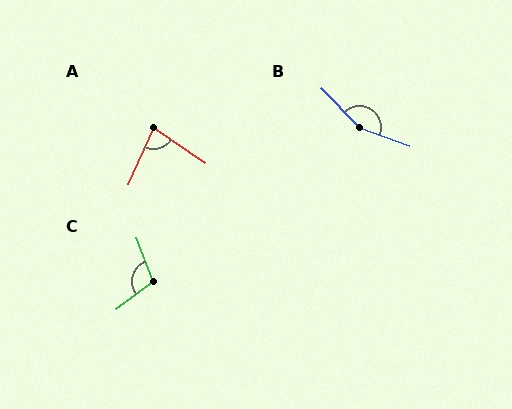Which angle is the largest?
B, at approximately 153 degrees.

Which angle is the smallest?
A, at approximately 80 degrees.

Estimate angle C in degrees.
Approximately 106 degrees.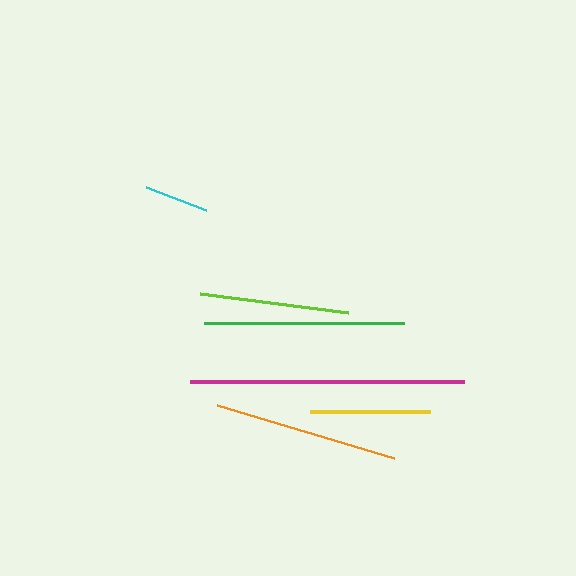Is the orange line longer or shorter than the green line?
The green line is longer than the orange line.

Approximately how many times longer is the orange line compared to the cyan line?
The orange line is approximately 2.9 times the length of the cyan line.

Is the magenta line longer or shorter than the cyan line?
The magenta line is longer than the cyan line.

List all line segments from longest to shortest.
From longest to shortest: magenta, green, orange, lime, yellow, cyan.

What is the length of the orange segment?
The orange segment is approximately 186 pixels long.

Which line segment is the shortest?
The cyan line is the shortest at approximately 63 pixels.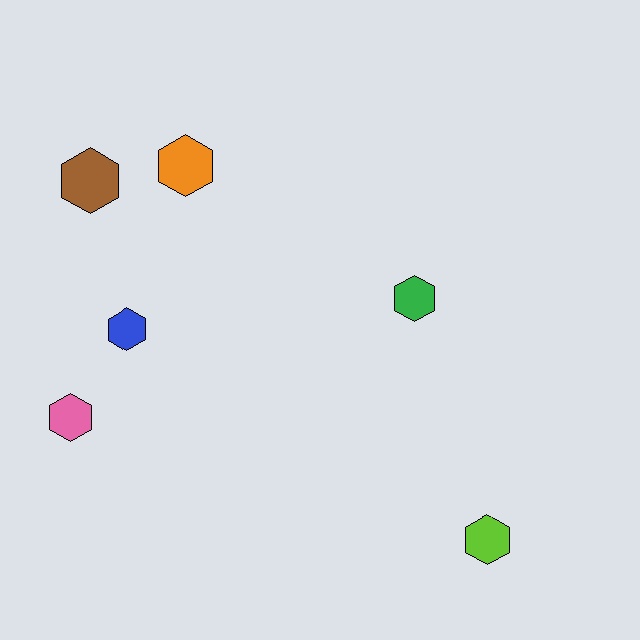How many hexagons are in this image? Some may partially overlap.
There are 6 hexagons.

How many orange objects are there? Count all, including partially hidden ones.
There is 1 orange object.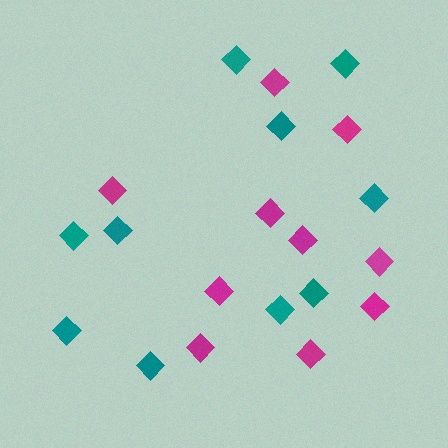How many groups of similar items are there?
There are 2 groups: one group of teal diamonds (10) and one group of magenta diamonds (10).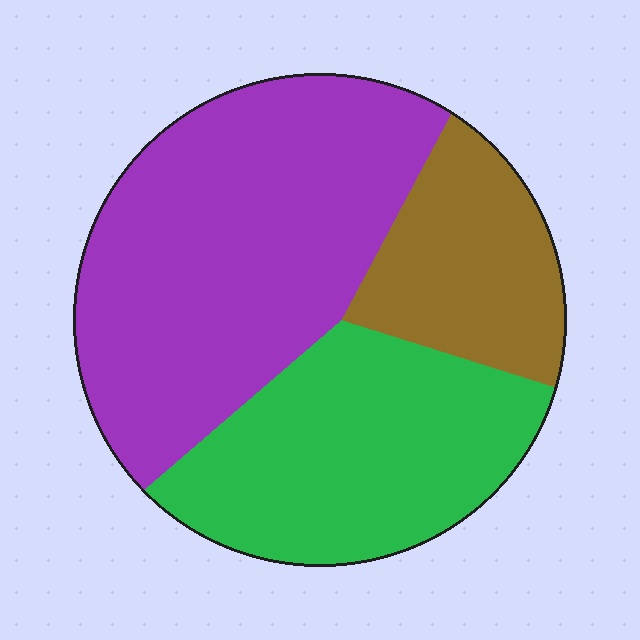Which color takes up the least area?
Brown, at roughly 20%.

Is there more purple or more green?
Purple.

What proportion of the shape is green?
Green covers around 35% of the shape.